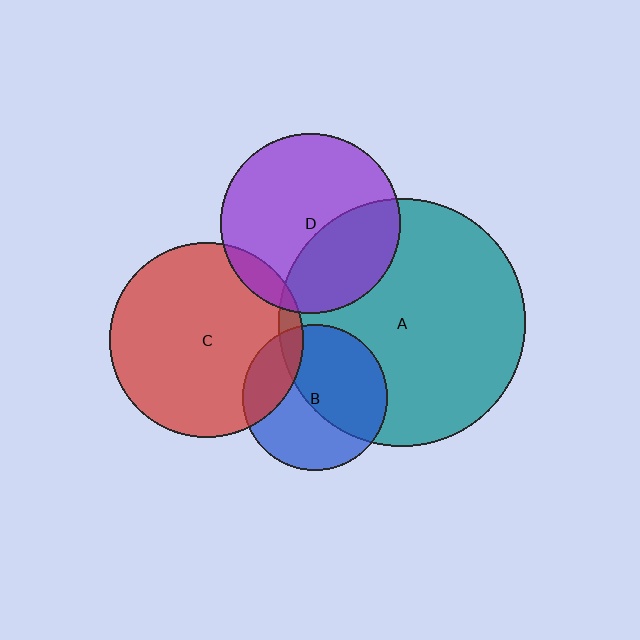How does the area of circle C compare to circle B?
Approximately 1.8 times.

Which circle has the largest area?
Circle A (teal).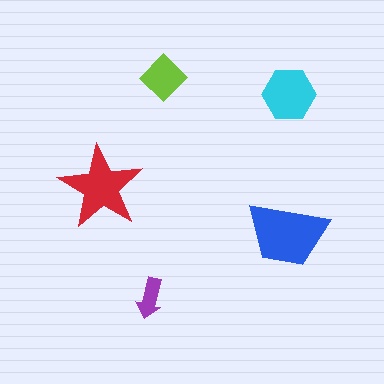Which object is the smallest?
The purple arrow.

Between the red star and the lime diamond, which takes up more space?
The red star.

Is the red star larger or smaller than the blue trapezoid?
Smaller.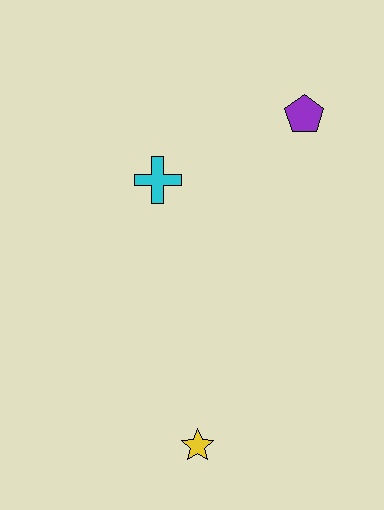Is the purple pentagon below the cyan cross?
No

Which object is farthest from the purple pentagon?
The yellow star is farthest from the purple pentagon.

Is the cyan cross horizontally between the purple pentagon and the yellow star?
No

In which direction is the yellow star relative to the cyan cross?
The yellow star is below the cyan cross.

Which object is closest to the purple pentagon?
The cyan cross is closest to the purple pentagon.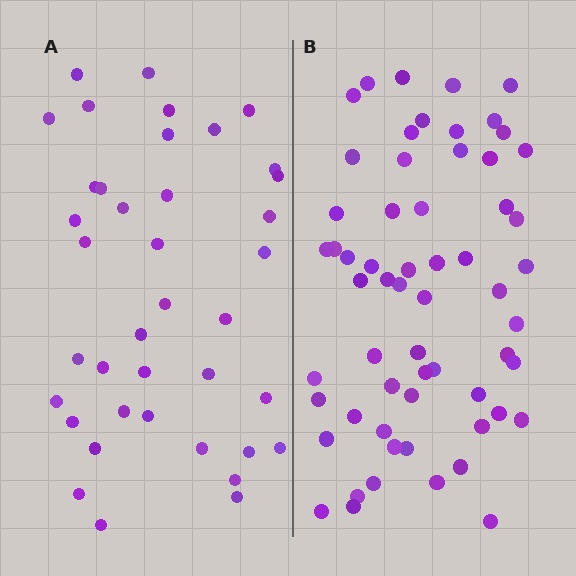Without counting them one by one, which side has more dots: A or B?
Region B (the right region) has more dots.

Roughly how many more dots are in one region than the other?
Region B has approximately 20 more dots than region A.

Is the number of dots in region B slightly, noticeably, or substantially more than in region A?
Region B has substantially more. The ratio is roughly 1.5 to 1.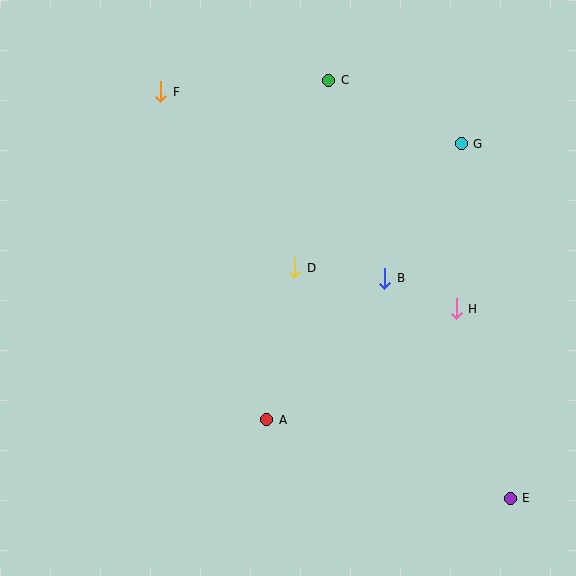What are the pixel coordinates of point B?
Point B is at (385, 278).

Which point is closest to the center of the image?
Point D at (295, 268) is closest to the center.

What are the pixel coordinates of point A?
Point A is at (267, 420).